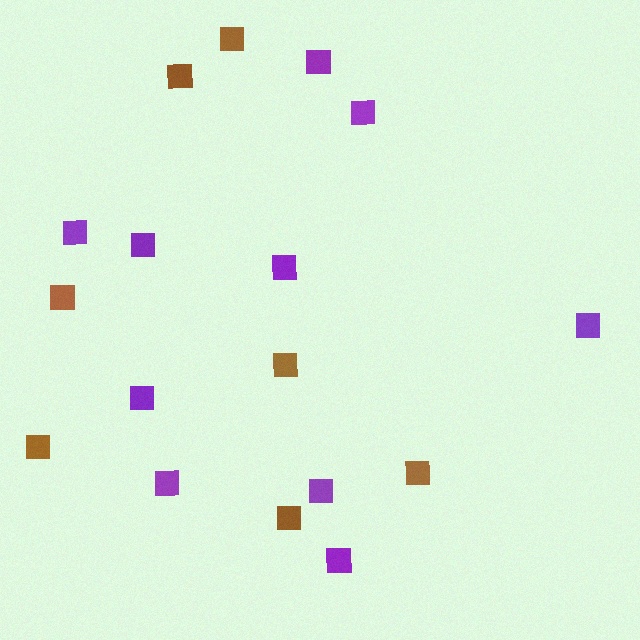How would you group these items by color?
There are 2 groups: one group of purple squares (10) and one group of brown squares (7).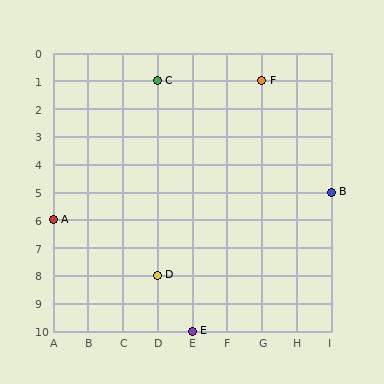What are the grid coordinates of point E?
Point E is at grid coordinates (E, 10).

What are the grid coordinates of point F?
Point F is at grid coordinates (G, 1).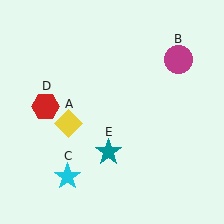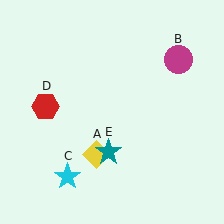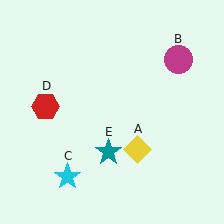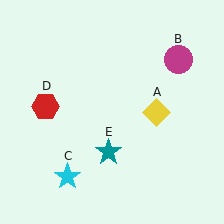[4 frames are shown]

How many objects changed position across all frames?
1 object changed position: yellow diamond (object A).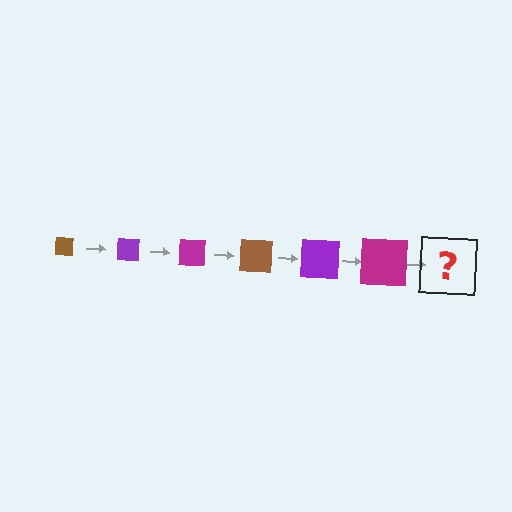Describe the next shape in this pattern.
It should be a brown square, larger than the previous one.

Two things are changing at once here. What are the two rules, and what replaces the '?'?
The two rules are that the square grows larger each step and the color cycles through brown, purple, and magenta. The '?' should be a brown square, larger than the previous one.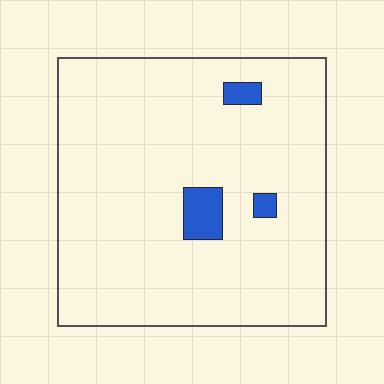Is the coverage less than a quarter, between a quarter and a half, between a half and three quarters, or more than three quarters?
Less than a quarter.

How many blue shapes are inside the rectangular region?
3.